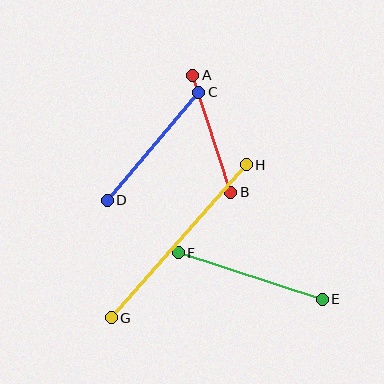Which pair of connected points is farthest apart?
Points G and H are farthest apart.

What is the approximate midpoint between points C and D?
The midpoint is at approximately (153, 146) pixels.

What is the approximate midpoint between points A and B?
The midpoint is at approximately (212, 134) pixels.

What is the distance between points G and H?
The distance is approximately 204 pixels.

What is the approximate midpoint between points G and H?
The midpoint is at approximately (179, 241) pixels.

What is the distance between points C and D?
The distance is approximately 142 pixels.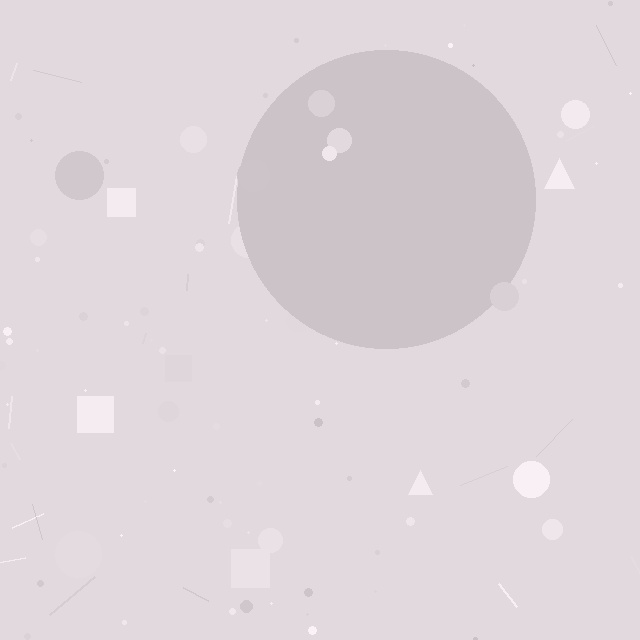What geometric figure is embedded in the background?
A circle is embedded in the background.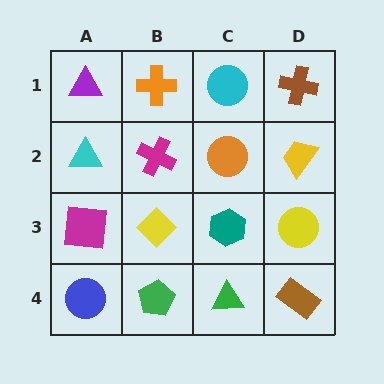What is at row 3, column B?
A yellow diamond.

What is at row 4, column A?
A blue circle.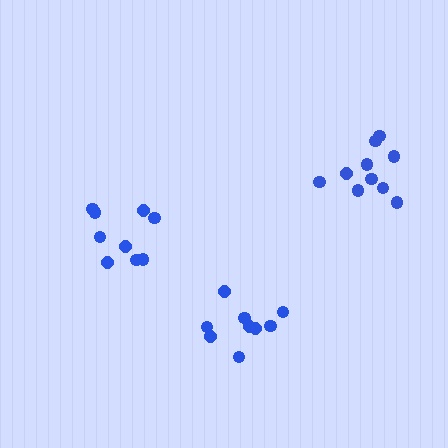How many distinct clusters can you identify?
There are 3 distinct clusters.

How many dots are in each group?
Group 1: 9 dots, Group 2: 9 dots, Group 3: 10 dots (28 total).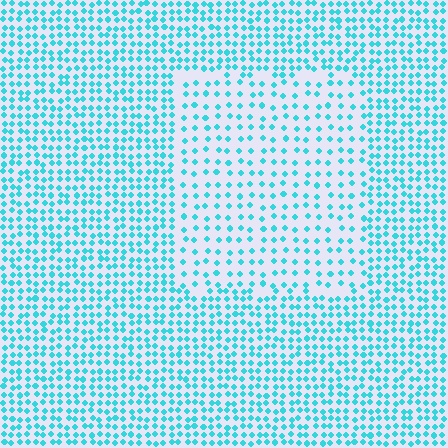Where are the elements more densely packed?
The elements are more densely packed outside the rectangle boundary.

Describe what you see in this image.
The image contains small cyan elements arranged at two different densities. A rectangle-shaped region is visible where the elements are less densely packed than the surrounding area.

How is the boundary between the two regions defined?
The boundary is defined by a change in element density (approximately 2.0x ratio). All elements are the same color, size, and shape.